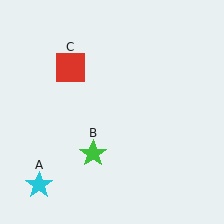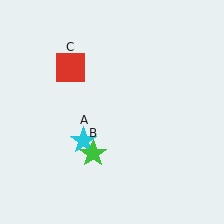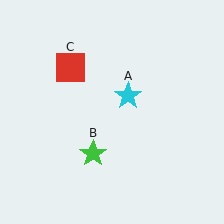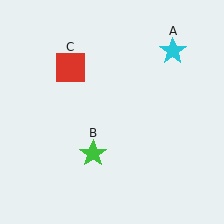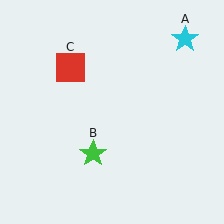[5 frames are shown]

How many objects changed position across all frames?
1 object changed position: cyan star (object A).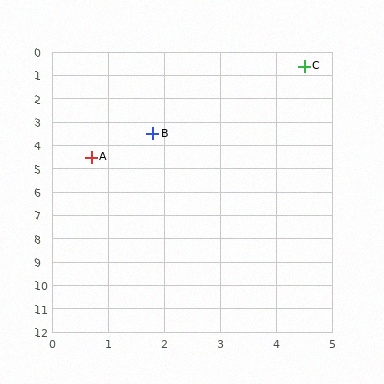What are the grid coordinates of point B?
Point B is at approximately (1.8, 3.5).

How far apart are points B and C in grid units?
Points B and C are about 4.0 grid units apart.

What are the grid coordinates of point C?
Point C is at approximately (4.5, 0.6).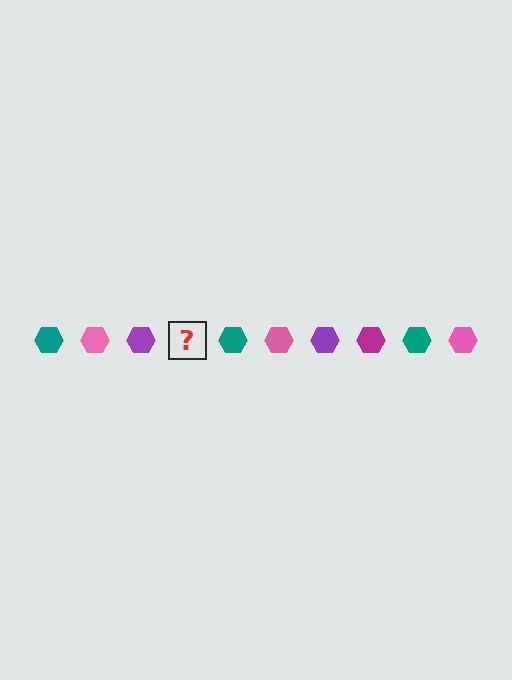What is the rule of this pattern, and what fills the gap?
The rule is that the pattern cycles through teal, pink, purple, magenta hexagons. The gap should be filled with a magenta hexagon.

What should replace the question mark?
The question mark should be replaced with a magenta hexagon.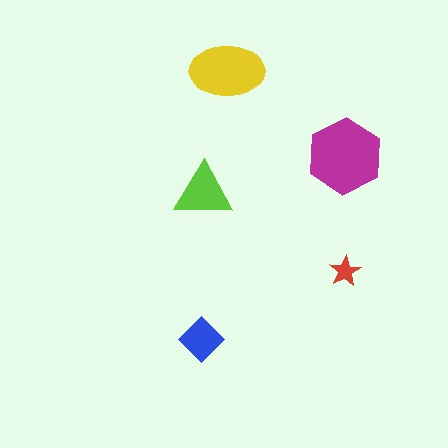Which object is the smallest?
The red star.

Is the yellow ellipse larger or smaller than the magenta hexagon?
Smaller.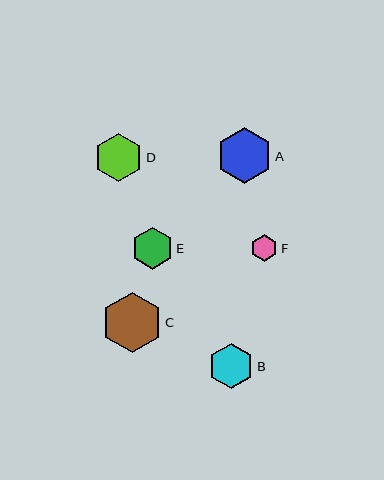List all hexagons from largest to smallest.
From largest to smallest: C, A, D, B, E, F.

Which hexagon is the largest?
Hexagon C is the largest with a size of approximately 60 pixels.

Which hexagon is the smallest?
Hexagon F is the smallest with a size of approximately 27 pixels.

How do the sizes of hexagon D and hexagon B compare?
Hexagon D and hexagon B are approximately the same size.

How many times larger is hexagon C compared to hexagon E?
Hexagon C is approximately 1.4 times the size of hexagon E.